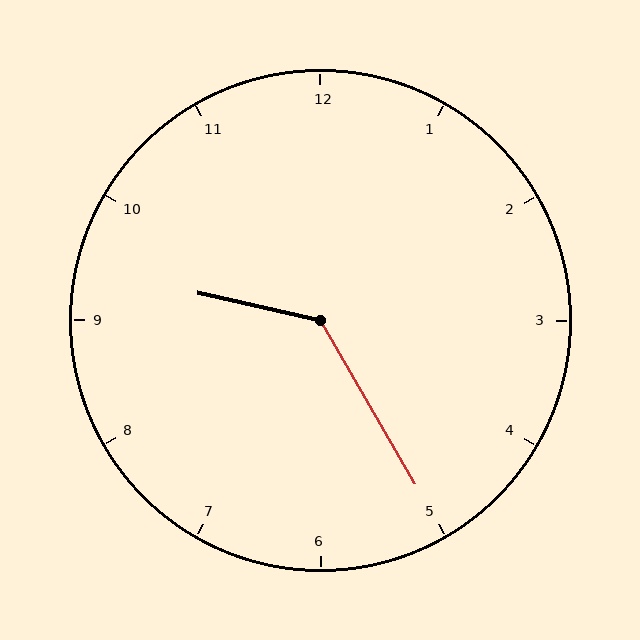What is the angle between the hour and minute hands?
Approximately 132 degrees.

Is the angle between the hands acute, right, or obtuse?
It is obtuse.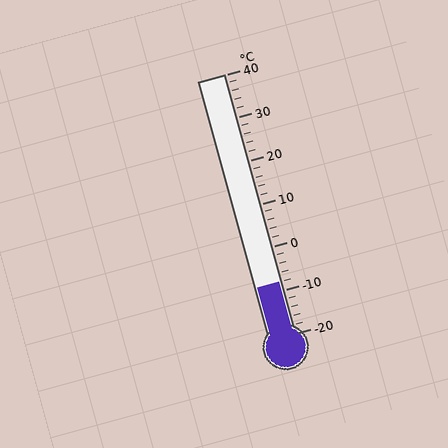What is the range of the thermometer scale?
The thermometer scale ranges from -20°C to 40°C.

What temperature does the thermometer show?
The thermometer shows approximately -8°C.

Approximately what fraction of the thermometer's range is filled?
The thermometer is filled to approximately 20% of its range.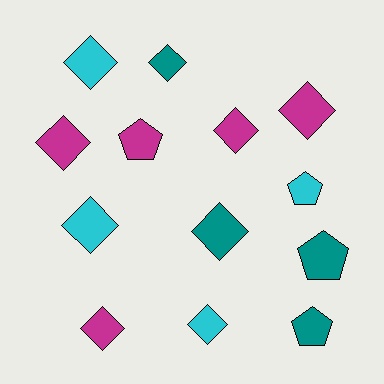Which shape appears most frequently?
Diamond, with 9 objects.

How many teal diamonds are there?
There are 2 teal diamonds.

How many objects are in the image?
There are 13 objects.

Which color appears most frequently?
Magenta, with 5 objects.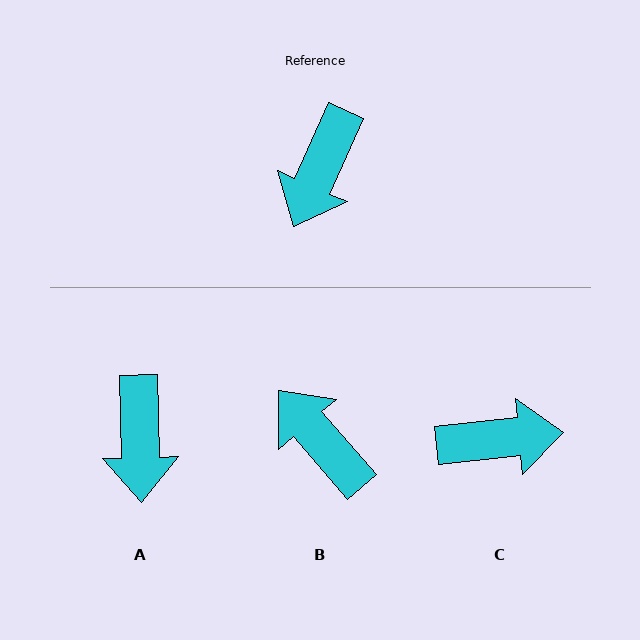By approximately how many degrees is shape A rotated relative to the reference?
Approximately 26 degrees counter-clockwise.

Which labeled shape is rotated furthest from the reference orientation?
C, about 120 degrees away.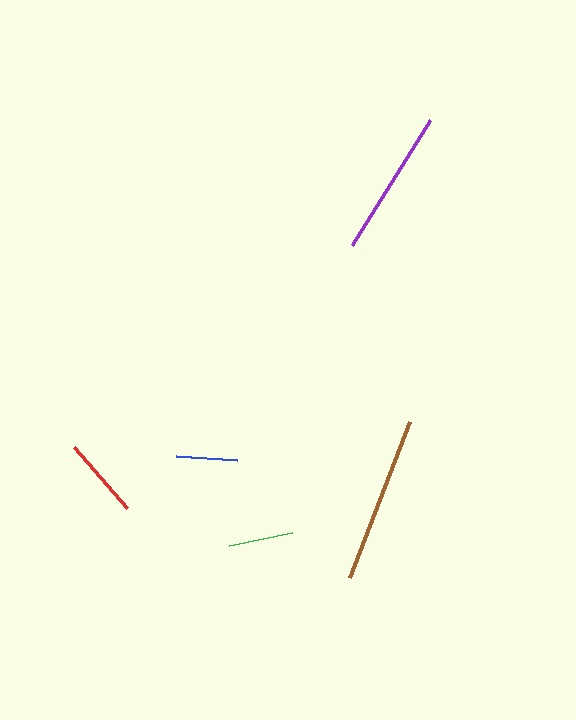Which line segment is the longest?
The brown line is the longest at approximately 167 pixels.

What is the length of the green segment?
The green segment is approximately 64 pixels long.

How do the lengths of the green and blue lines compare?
The green and blue lines are approximately the same length.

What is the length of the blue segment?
The blue segment is approximately 61 pixels long.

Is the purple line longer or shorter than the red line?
The purple line is longer than the red line.